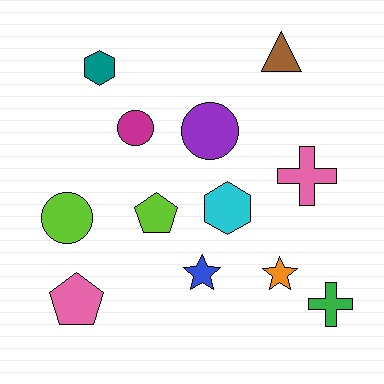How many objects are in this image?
There are 12 objects.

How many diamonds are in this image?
There are no diamonds.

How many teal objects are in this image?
There is 1 teal object.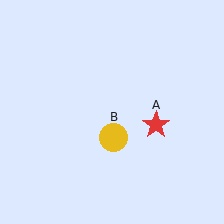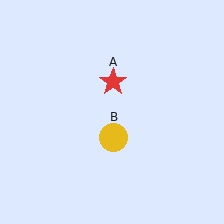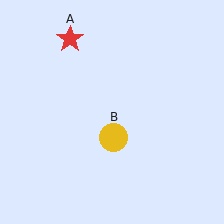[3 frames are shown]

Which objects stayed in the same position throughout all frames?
Yellow circle (object B) remained stationary.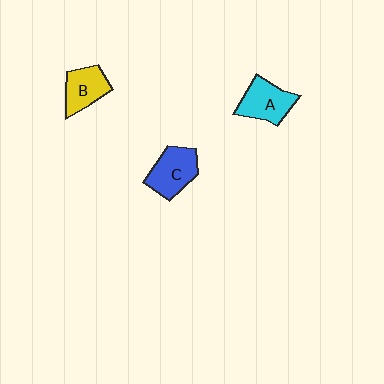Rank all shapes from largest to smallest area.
From largest to smallest: C (blue), A (cyan), B (yellow).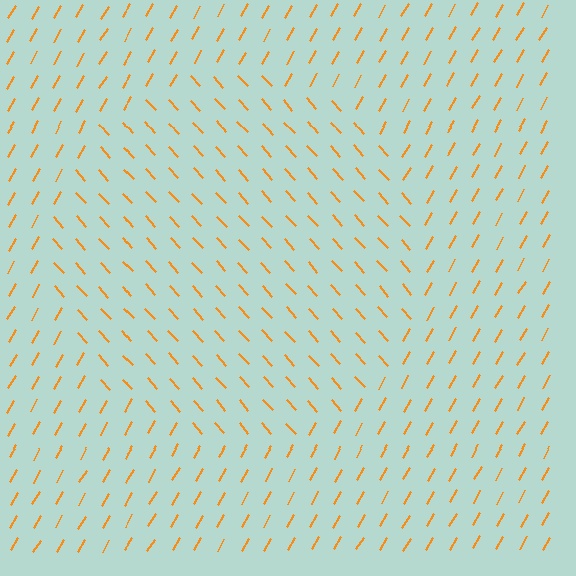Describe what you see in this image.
The image is filled with small orange line segments. A circle region in the image has lines oriented differently from the surrounding lines, creating a visible texture boundary.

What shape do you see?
I see a circle.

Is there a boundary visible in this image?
Yes, there is a texture boundary formed by a change in line orientation.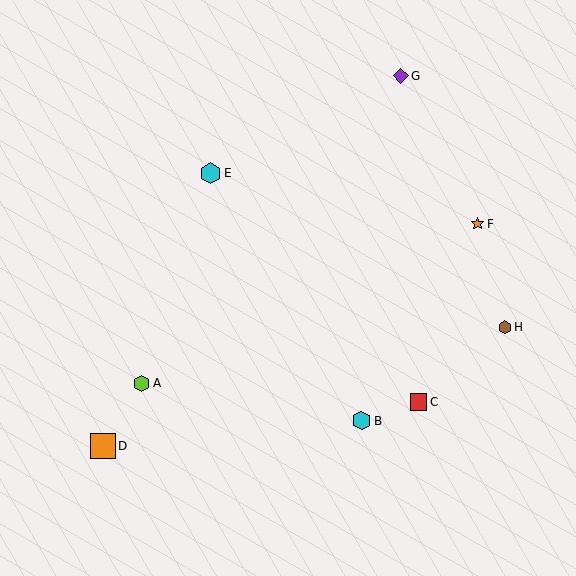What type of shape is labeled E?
Shape E is a cyan hexagon.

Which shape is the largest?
The orange square (labeled D) is the largest.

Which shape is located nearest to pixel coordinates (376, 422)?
The cyan hexagon (labeled B) at (362, 421) is nearest to that location.